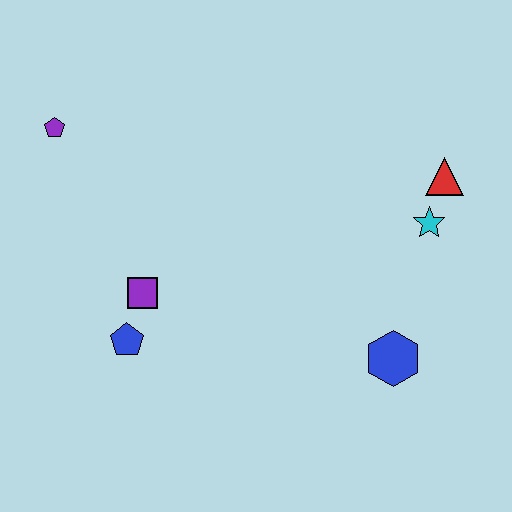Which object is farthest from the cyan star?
The purple pentagon is farthest from the cyan star.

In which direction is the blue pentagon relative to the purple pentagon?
The blue pentagon is below the purple pentagon.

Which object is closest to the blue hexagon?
The cyan star is closest to the blue hexagon.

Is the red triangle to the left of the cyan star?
No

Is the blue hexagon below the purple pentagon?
Yes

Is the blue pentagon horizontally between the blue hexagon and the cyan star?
No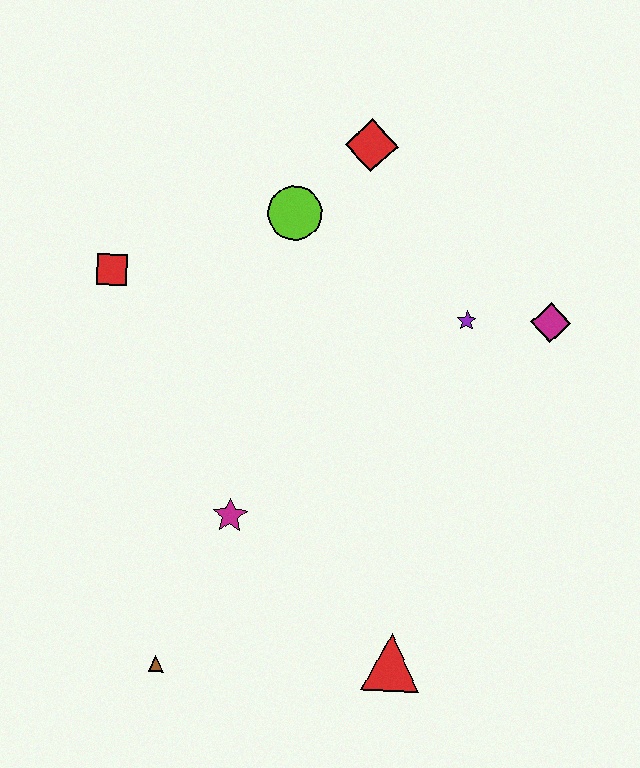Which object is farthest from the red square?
The red triangle is farthest from the red square.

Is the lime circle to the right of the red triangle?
No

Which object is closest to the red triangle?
The magenta star is closest to the red triangle.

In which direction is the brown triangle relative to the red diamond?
The brown triangle is below the red diamond.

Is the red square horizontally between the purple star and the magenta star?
No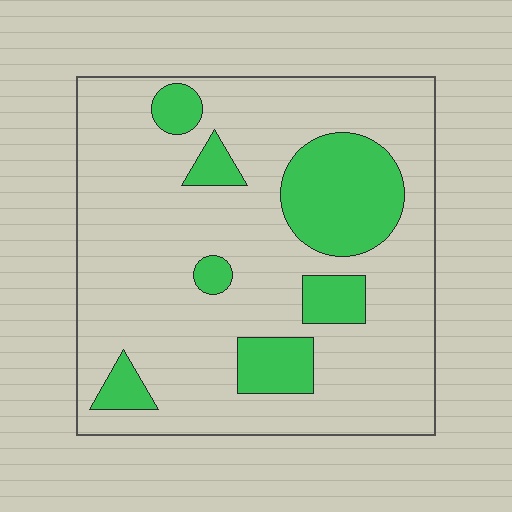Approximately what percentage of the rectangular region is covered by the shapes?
Approximately 20%.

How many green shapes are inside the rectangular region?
7.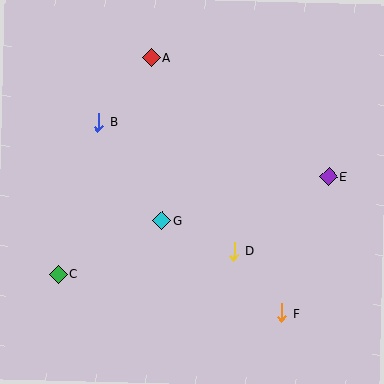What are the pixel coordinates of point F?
Point F is at (282, 313).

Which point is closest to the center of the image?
Point G at (162, 220) is closest to the center.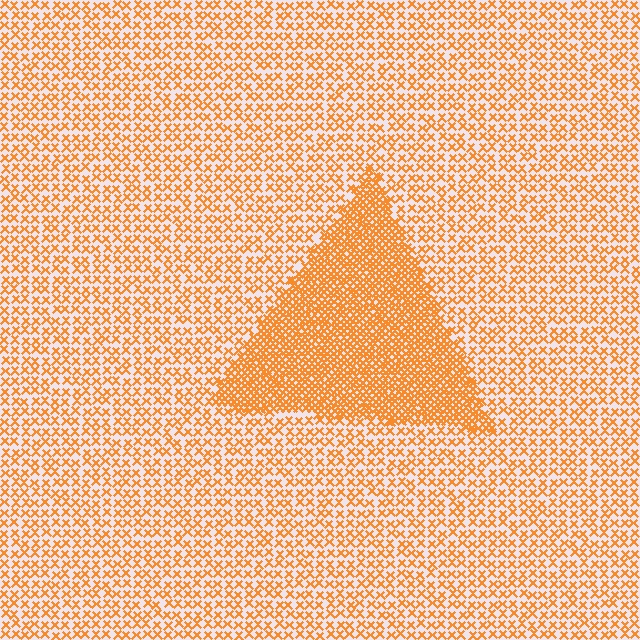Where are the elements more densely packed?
The elements are more densely packed inside the triangle boundary.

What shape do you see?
I see a triangle.